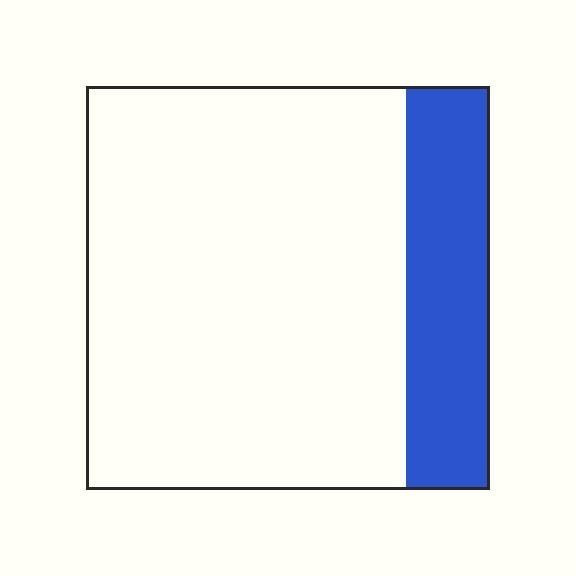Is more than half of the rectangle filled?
No.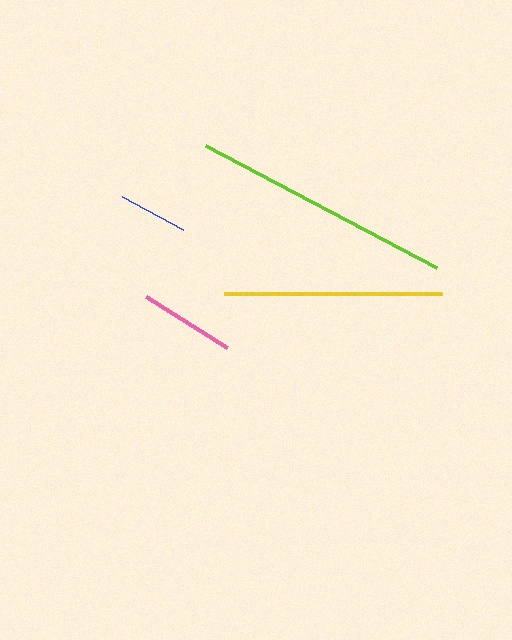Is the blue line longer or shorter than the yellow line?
The yellow line is longer than the blue line.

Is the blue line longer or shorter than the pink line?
The pink line is longer than the blue line.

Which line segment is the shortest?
The blue line is the shortest at approximately 70 pixels.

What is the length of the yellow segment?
The yellow segment is approximately 218 pixels long.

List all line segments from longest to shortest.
From longest to shortest: lime, yellow, pink, blue.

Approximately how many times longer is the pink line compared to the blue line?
The pink line is approximately 1.4 times the length of the blue line.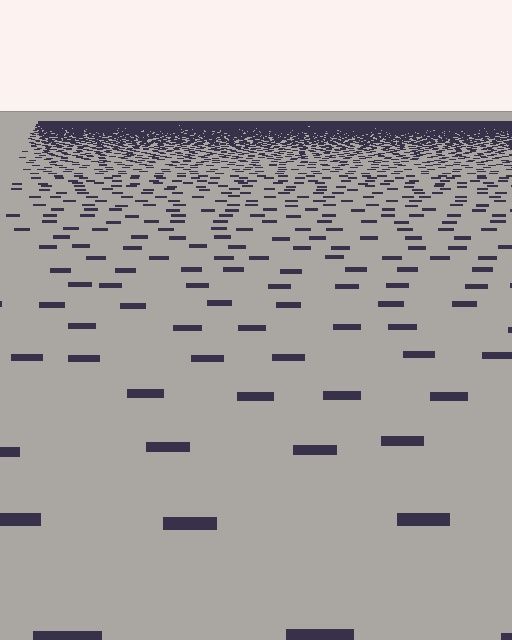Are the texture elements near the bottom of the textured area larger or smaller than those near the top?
Larger. Near the bottom, elements are closer to the viewer and appear at a bigger on-screen size.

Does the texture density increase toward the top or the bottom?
Density increases toward the top.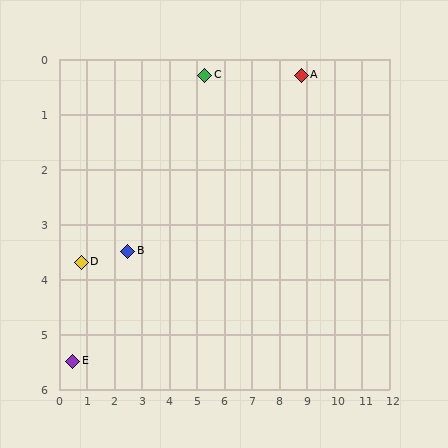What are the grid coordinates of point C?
Point C is at approximately (5.3, 0.3).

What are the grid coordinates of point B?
Point B is at approximately (2.5, 3.5).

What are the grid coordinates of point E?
Point E is at approximately (0.5, 5.5).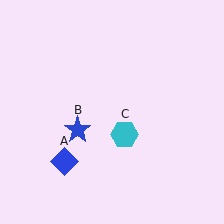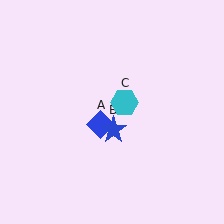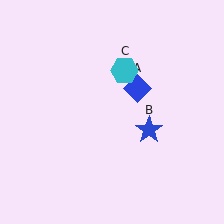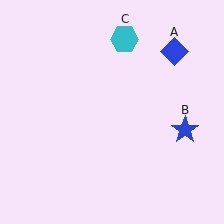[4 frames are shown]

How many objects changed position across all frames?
3 objects changed position: blue diamond (object A), blue star (object B), cyan hexagon (object C).